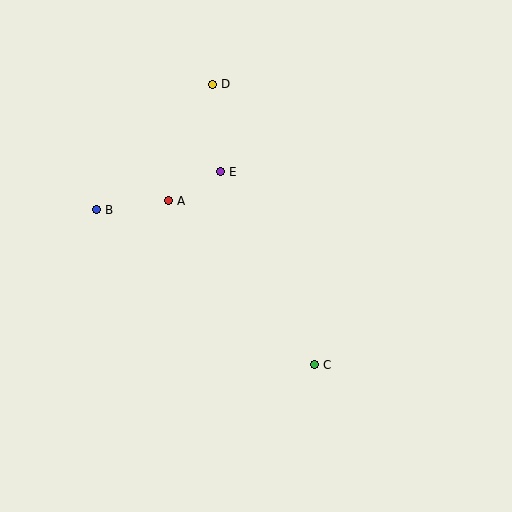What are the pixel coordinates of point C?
Point C is at (315, 365).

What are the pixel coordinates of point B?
Point B is at (97, 210).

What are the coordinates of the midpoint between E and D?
The midpoint between E and D is at (217, 128).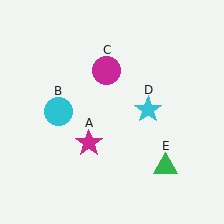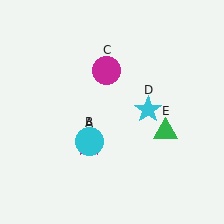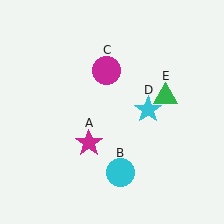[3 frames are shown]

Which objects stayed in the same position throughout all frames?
Magenta star (object A) and magenta circle (object C) and cyan star (object D) remained stationary.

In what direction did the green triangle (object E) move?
The green triangle (object E) moved up.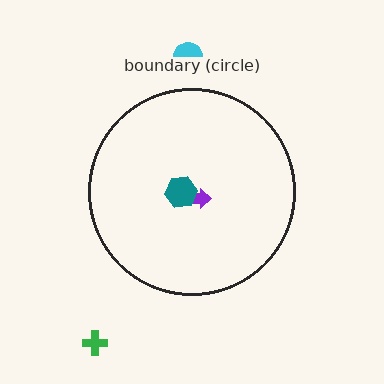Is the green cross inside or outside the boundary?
Outside.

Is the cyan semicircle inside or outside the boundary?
Outside.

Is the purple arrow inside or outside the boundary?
Inside.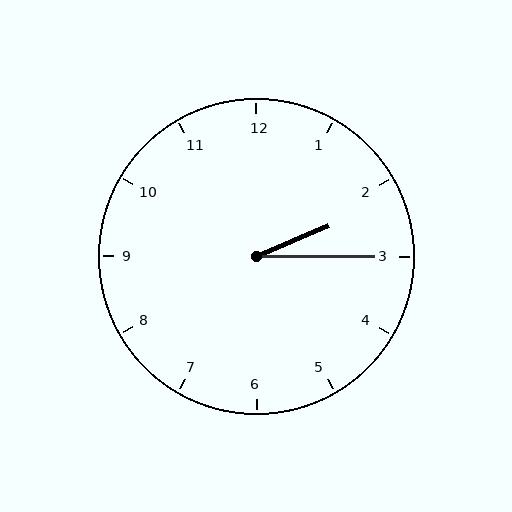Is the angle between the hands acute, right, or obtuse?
It is acute.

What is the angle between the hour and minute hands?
Approximately 22 degrees.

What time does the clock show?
2:15.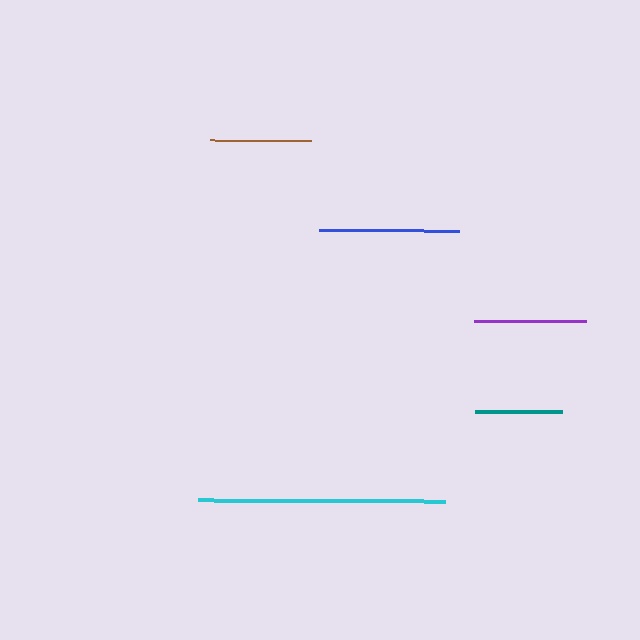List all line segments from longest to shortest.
From longest to shortest: cyan, blue, purple, brown, teal.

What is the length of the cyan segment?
The cyan segment is approximately 247 pixels long.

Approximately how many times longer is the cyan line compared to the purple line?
The cyan line is approximately 2.2 times the length of the purple line.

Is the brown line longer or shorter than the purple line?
The purple line is longer than the brown line.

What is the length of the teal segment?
The teal segment is approximately 87 pixels long.